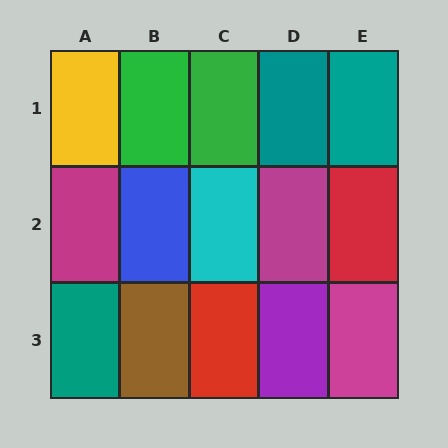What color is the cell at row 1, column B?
Green.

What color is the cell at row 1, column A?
Yellow.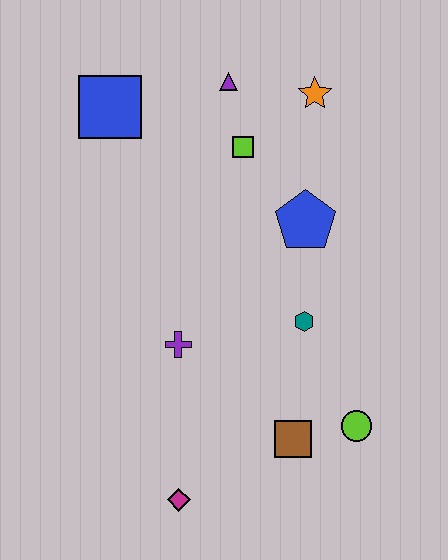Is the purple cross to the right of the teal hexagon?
No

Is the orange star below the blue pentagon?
No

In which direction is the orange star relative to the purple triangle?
The orange star is to the right of the purple triangle.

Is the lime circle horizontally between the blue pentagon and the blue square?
No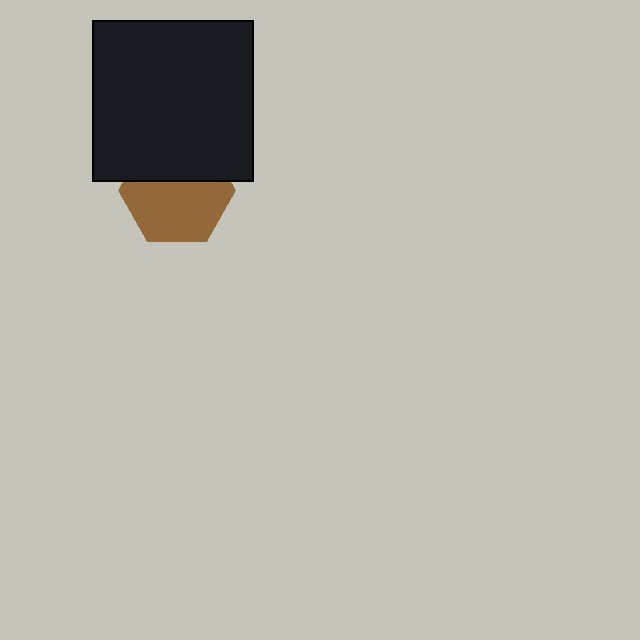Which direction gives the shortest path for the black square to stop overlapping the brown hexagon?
Moving up gives the shortest separation.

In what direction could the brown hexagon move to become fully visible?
The brown hexagon could move down. That would shift it out from behind the black square entirely.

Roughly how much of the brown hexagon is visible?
About half of it is visible (roughly 61%).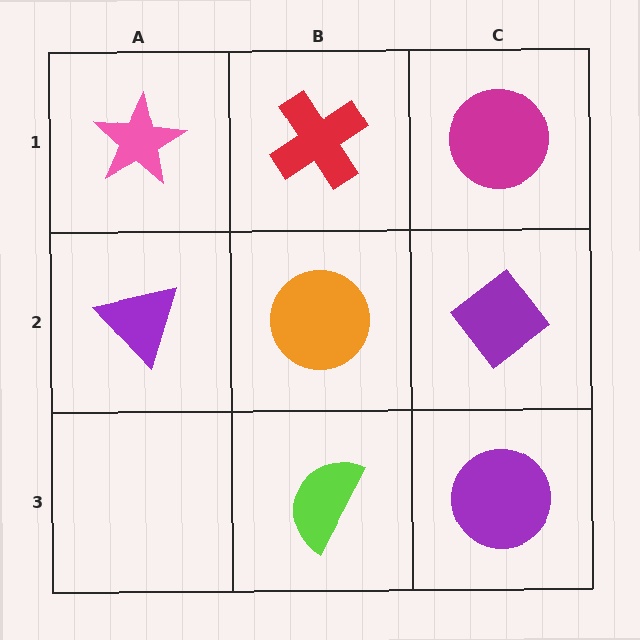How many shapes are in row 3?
2 shapes.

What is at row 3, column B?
A lime semicircle.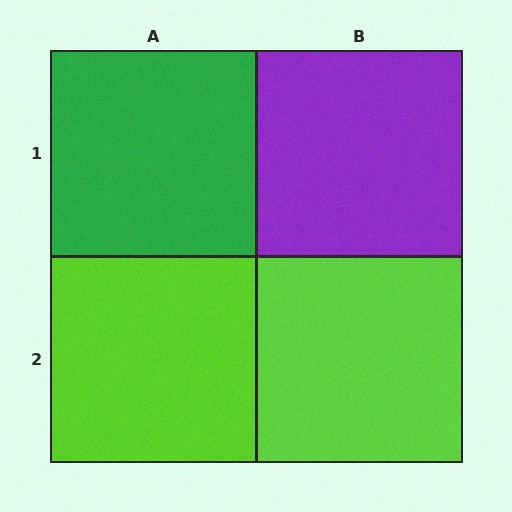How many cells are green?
1 cell is green.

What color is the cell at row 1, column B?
Purple.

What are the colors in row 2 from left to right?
Lime, lime.